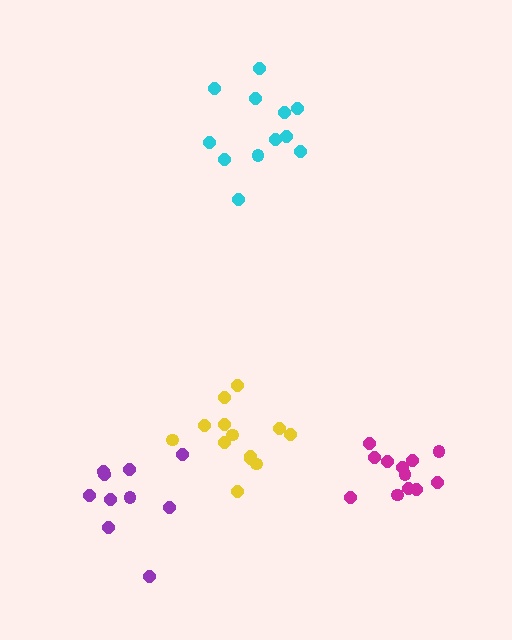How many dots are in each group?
Group 1: 12 dots, Group 2: 12 dots, Group 3: 13 dots, Group 4: 10 dots (47 total).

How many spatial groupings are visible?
There are 4 spatial groupings.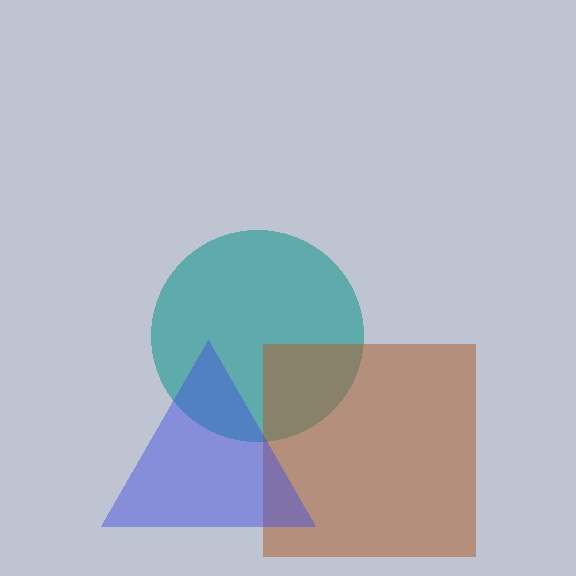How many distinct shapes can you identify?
There are 3 distinct shapes: a teal circle, a brown square, a blue triangle.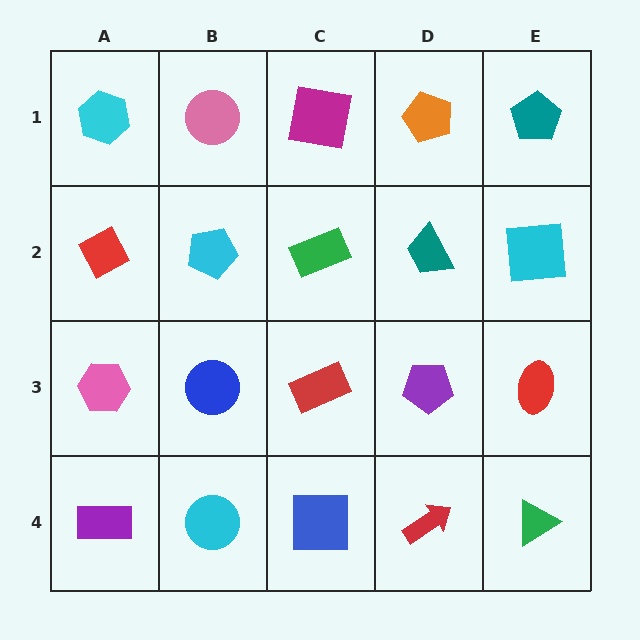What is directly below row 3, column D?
A red arrow.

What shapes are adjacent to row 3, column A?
A red diamond (row 2, column A), a purple rectangle (row 4, column A), a blue circle (row 3, column B).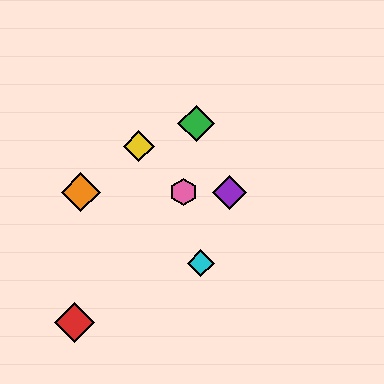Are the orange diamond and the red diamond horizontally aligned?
No, the orange diamond is at y≈192 and the red diamond is at y≈323.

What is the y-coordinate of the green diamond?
The green diamond is at y≈123.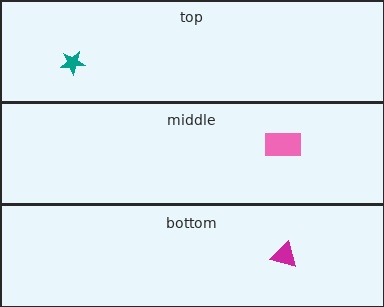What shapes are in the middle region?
The pink rectangle.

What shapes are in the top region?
The teal star.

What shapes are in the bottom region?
The magenta triangle.